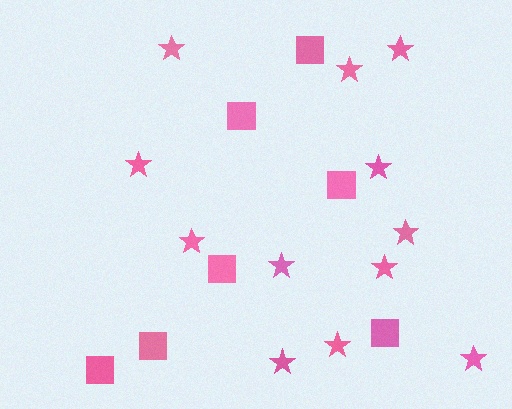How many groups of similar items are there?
There are 2 groups: one group of stars (12) and one group of squares (7).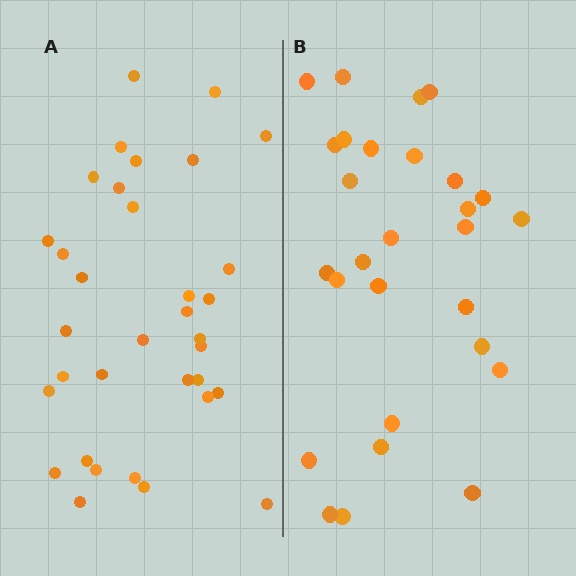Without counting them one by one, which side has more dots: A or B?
Region A (the left region) has more dots.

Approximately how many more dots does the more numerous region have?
Region A has about 6 more dots than region B.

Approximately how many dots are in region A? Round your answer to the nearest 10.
About 30 dots. (The exact count is 34, which rounds to 30.)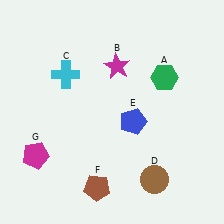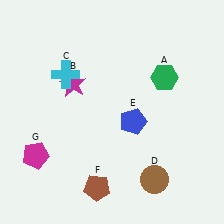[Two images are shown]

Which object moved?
The magenta star (B) moved left.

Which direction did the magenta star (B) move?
The magenta star (B) moved left.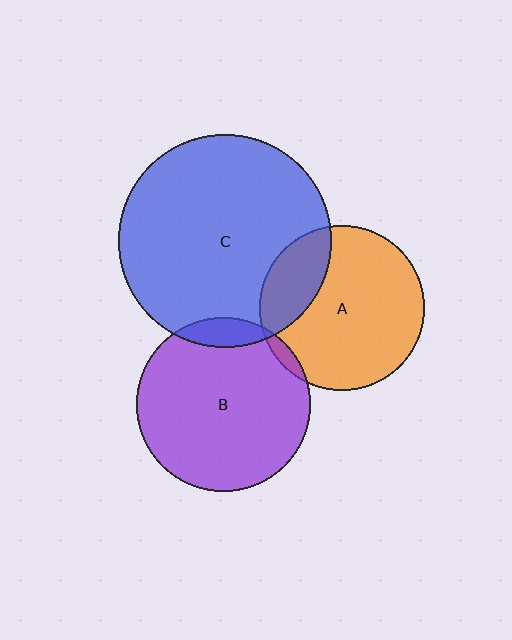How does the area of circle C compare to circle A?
Approximately 1.7 times.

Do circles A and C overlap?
Yes.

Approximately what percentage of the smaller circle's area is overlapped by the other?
Approximately 25%.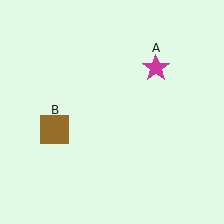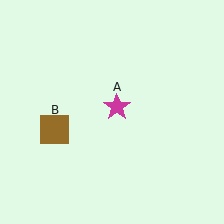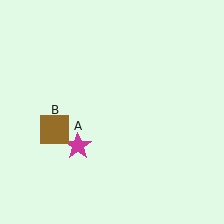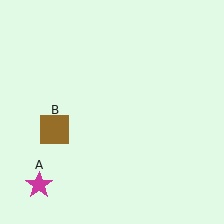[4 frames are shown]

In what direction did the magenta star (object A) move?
The magenta star (object A) moved down and to the left.